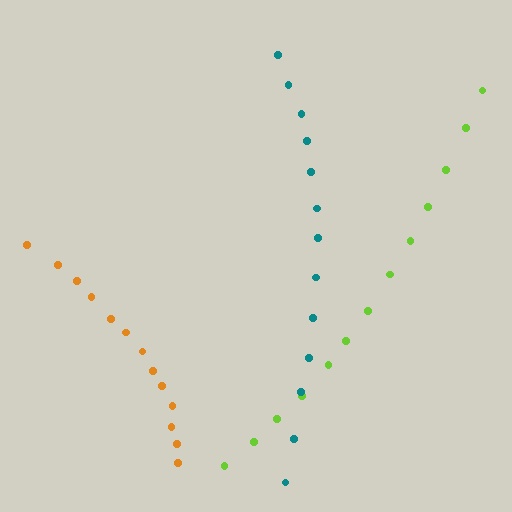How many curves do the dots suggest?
There are 3 distinct paths.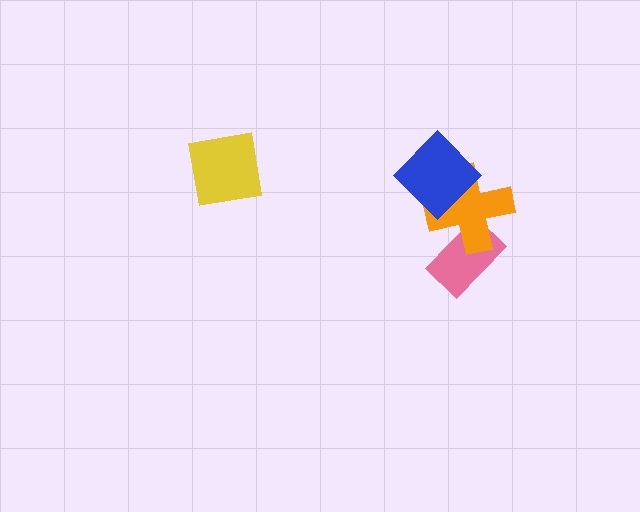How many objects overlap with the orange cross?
2 objects overlap with the orange cross.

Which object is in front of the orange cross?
The blue diamond is in front of the orange cross.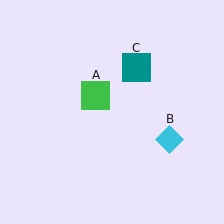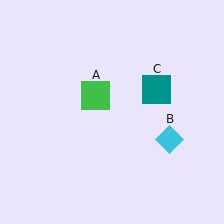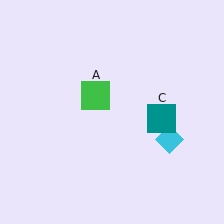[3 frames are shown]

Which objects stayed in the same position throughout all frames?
Green square (object A) and cyan diamond (object B) remained stationary.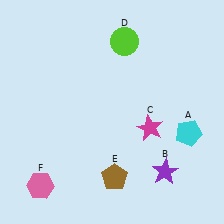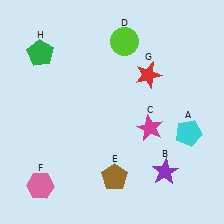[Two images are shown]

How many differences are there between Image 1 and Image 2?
There are 2 differences between the two images.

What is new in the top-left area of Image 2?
A green pentagon (H) was added in the top-left area of Image 2.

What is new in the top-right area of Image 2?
A red star (G) was added in the top-right area of Image 2.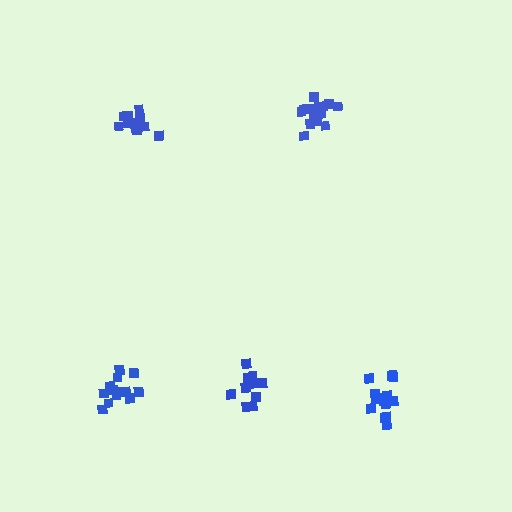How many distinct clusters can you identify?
There are 5 distinct clusters.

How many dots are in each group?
Group 1: 12 dots, Group 2: 15 dots, Group 3: 14 dots, Group 4: 11 dots, Group 5: 14 dots (66 total).